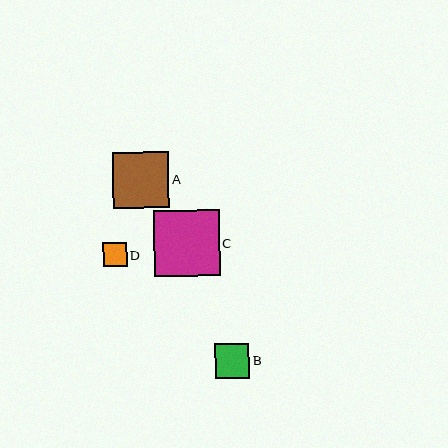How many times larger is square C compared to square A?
Square C is approximately 1.2 times the size of square A.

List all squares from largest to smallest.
From largest to smallest: C, A, B, D.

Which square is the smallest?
Square D is the smallest with a size of approximately 24 pixels.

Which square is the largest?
Square C is the largest with a size of approximately 66 pixels.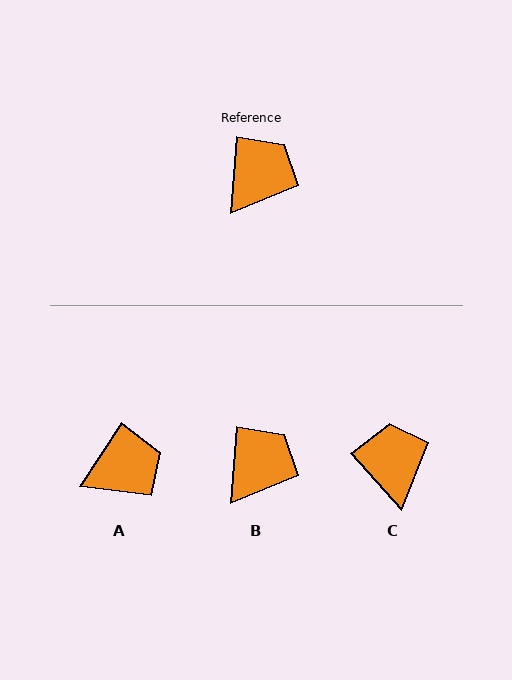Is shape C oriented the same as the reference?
No, it is off by about 46 degrees.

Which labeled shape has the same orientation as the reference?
B.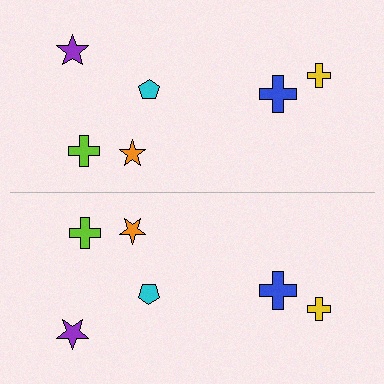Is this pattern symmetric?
Yes, this pattern has bilateral (reflection) symmetry.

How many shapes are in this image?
There are 12 shapes in this image.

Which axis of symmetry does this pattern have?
The pattern has a horizontal axis of symmetry running through the center of the image.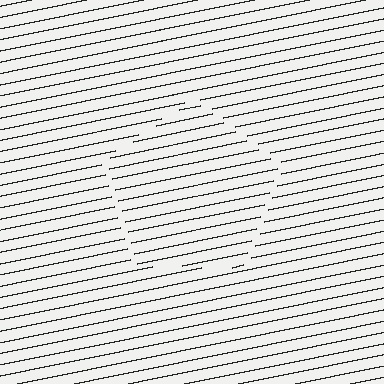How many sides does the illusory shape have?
5 sides — the line-ends trace a pentagon.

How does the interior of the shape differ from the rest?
The interior of the shape contains the same grating, shifted by half a period — the contour is defined by the phase discontinuity where line-ends from the inner and outer gratings abut.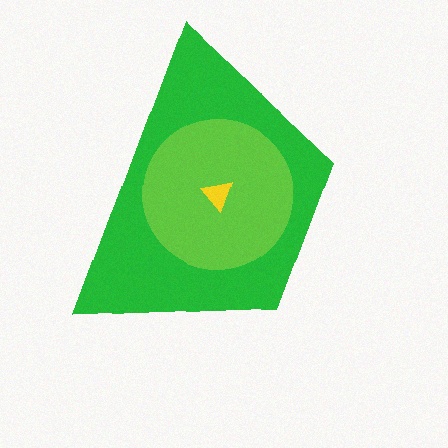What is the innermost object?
The yellow triangle.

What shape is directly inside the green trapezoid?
The lime circle.